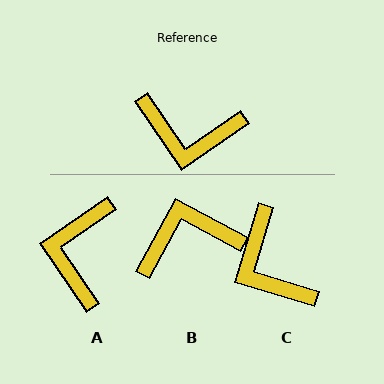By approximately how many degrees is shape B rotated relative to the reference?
Approximately 153 degrees clockwise.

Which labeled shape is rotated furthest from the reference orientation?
B, about 153 degrees away.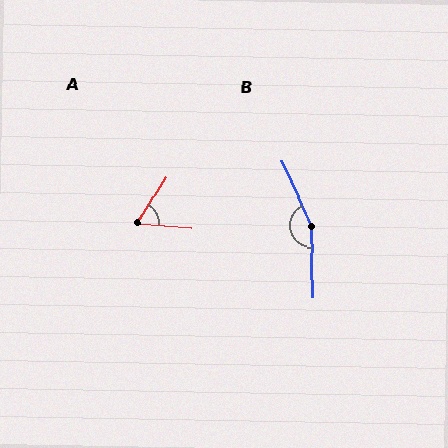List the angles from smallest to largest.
A (63°), B (157°).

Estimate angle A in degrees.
Approximately 63 degrees.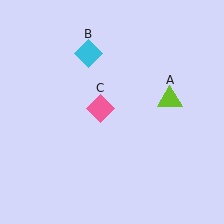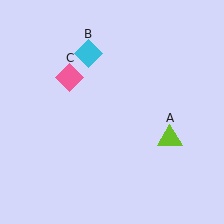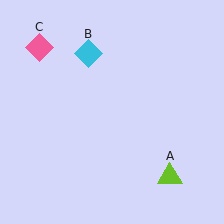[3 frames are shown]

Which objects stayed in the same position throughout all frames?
Cyan diamond (object B) remained stationary.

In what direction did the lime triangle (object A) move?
The lime triangle (object A) moved down.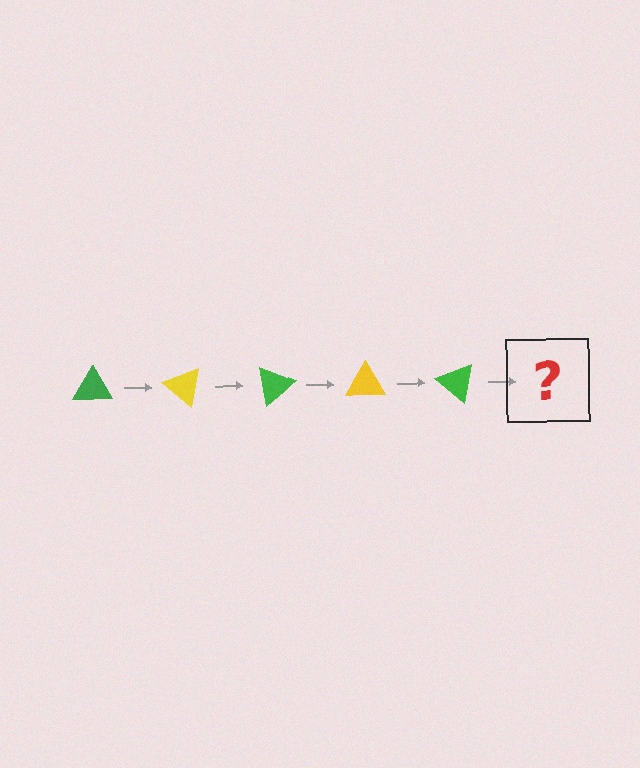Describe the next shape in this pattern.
It should be a yellow triangle, rotated 200 degrees from the start.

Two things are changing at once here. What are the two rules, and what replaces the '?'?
The two rules are that it rotates 40 degrees each step and the color cycles through green and yellow. The '?' should be a yellow triangle, rotated 200 degrees from the start.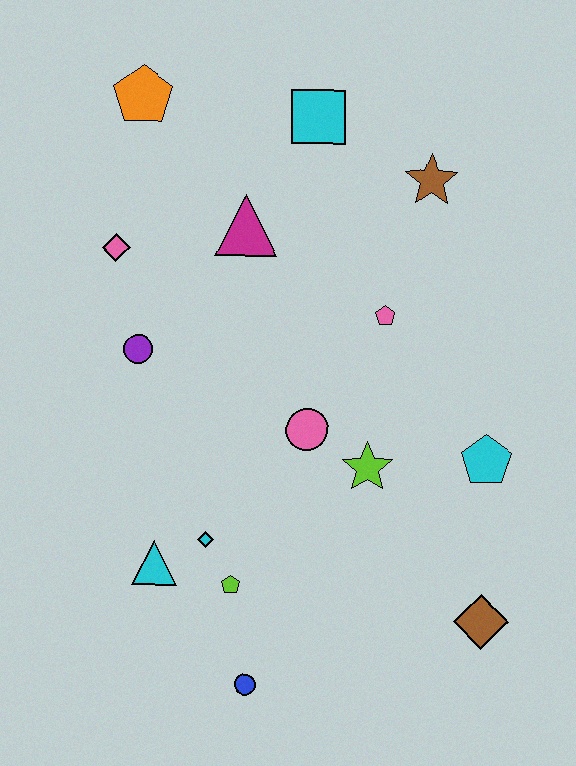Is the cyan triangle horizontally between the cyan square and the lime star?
No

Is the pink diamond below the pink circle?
No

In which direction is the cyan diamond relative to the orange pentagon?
The cyan diamond is below the orange pentagon.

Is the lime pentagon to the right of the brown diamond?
No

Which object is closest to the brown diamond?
The cyan pentagon is closest to the brown diamond.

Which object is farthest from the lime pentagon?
The orange pentagon is farthest from the lime pentagon.